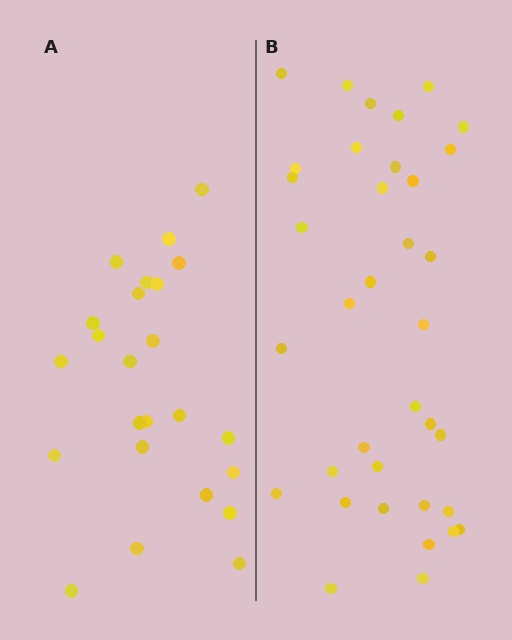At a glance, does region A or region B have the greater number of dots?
Region B (the right region) has more dots.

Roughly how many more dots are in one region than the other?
Region B has roughly 12 or so more dots than region A.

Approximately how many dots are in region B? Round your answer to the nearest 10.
About 40 dots. (The exact count is 36, which rounds to 40.)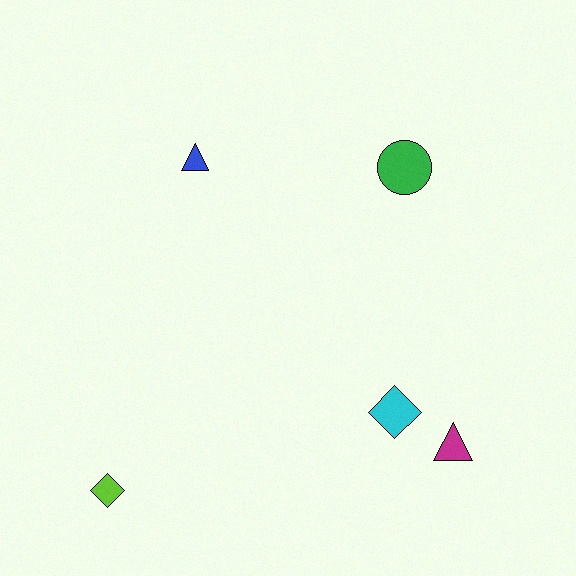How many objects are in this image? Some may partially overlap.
There are 5 objects.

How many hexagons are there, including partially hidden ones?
There are no hexagons.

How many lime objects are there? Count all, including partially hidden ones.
There is 1 lime object.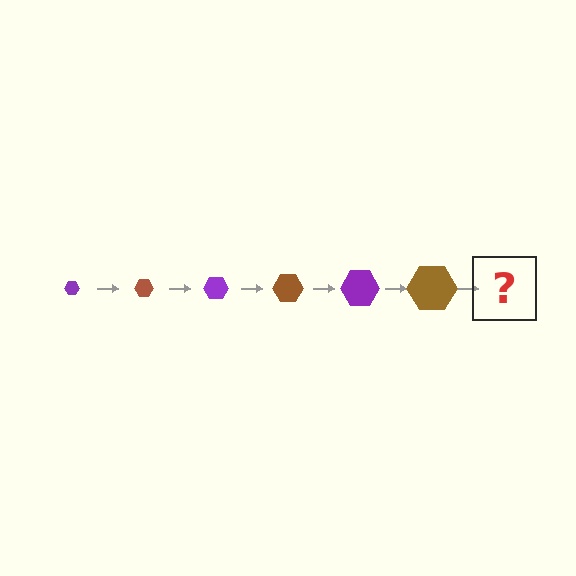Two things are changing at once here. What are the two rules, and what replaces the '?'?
The two rules are that the hexagon grows larger each step and the color cycles through purple and brown. The '?' should be a purple hexagon, larger than the previous one.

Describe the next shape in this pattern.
It should be a purple hexagon, larger than the previous one.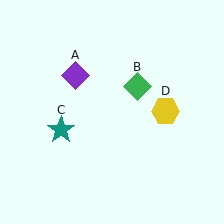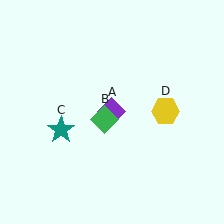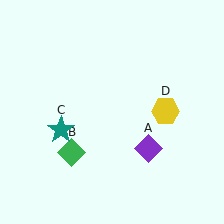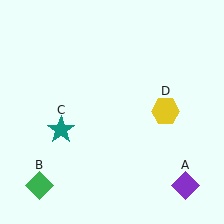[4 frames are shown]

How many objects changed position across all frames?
2 objects changed position: purple diamond (object A), green diamond (object B).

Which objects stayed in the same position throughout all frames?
Teal star (object C) and yellow hexagon (object D) remained stationary.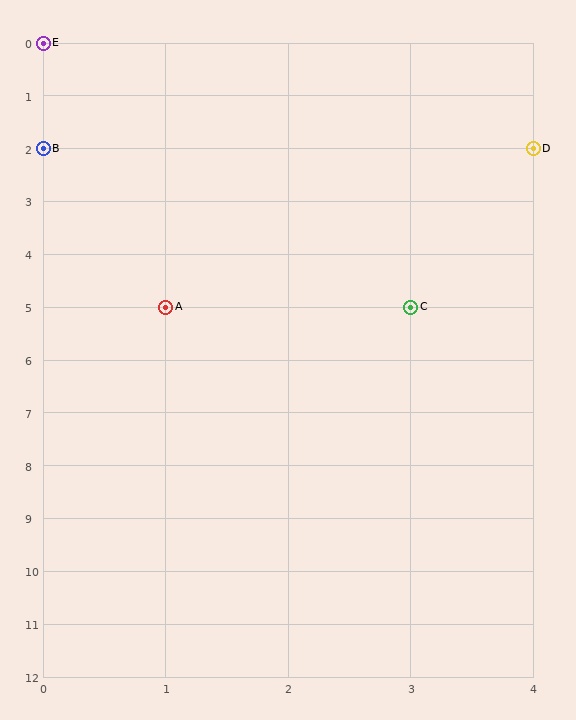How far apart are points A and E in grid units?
Points A and E are 1 column and 5 rows apart (about 5.1 grid units diagonally).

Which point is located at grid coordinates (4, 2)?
Point D is at (4, 2).